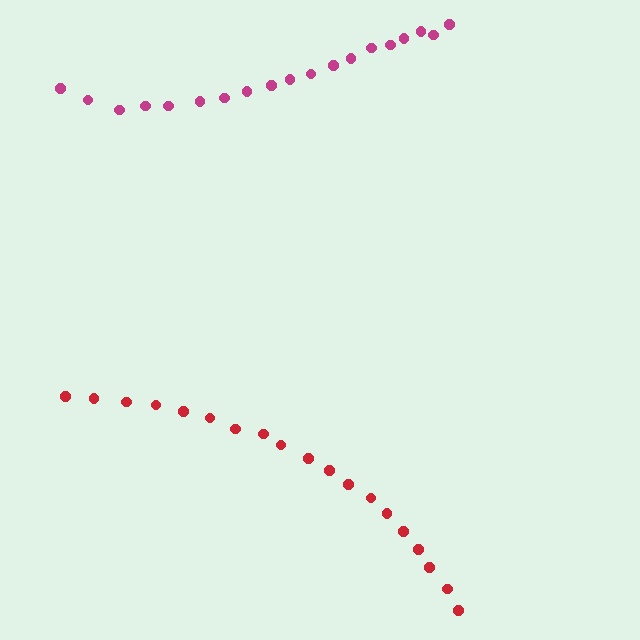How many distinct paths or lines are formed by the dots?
There are 2 distinct paths.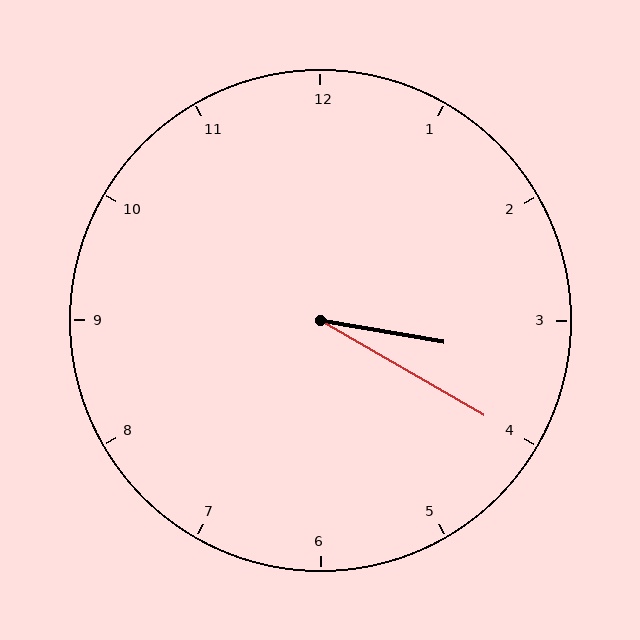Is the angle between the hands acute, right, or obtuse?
It is acute.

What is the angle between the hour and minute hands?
Approximately 20 degrees.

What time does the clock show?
3:20.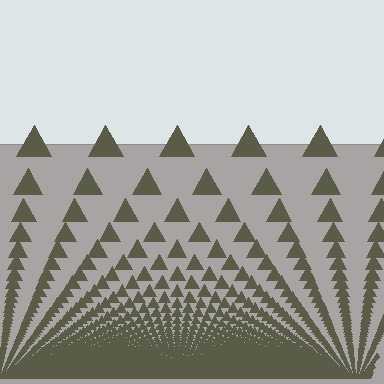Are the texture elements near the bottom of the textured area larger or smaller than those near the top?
Smaller. The gradient is inverted — elements near the bottom are smaller and denser.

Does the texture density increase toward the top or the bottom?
Density increases toward the bottom.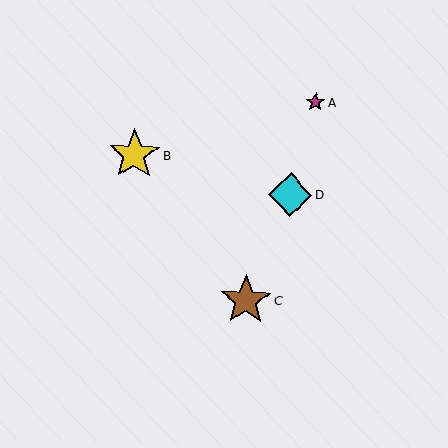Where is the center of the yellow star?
The center of the yellow star is at (134, 155).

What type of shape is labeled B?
Shape B is a yellow star.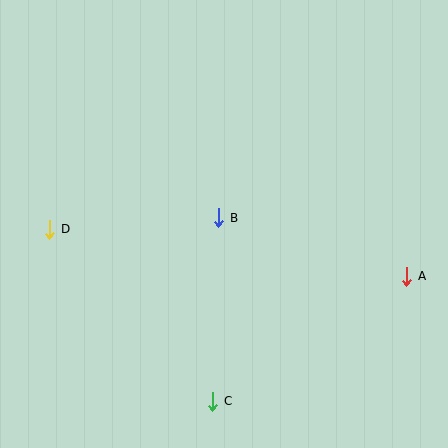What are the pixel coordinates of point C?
Point C is at (213, 401).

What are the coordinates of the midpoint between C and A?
The midpoint between C and A is at (310, 339).